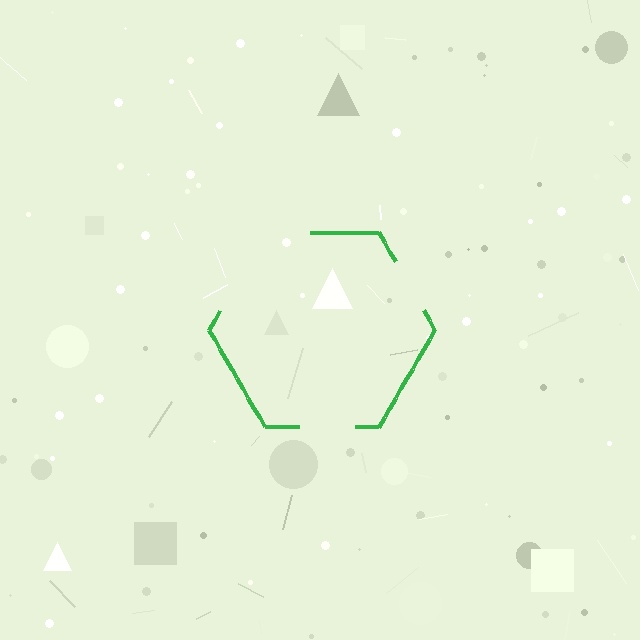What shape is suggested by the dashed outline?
The dashed outline suggests a hexagon.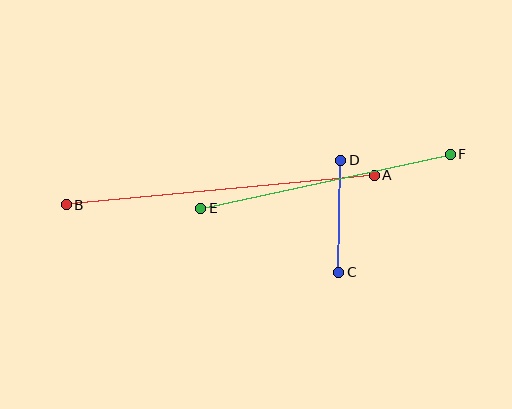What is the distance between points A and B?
The distance is approximately 309 pixels.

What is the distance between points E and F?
The distance is approximately 255 pixels.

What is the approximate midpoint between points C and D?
The midpoint is at approximately (340, 216) pixels.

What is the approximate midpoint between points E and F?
The midpoint is at approximately (325, 181) pixels.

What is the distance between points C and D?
The distance is approximately 112 pixels.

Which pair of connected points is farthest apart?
Points A and B are farthest apart.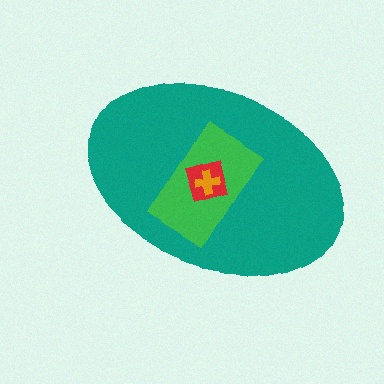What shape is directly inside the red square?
The orange cross.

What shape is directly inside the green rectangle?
The red square.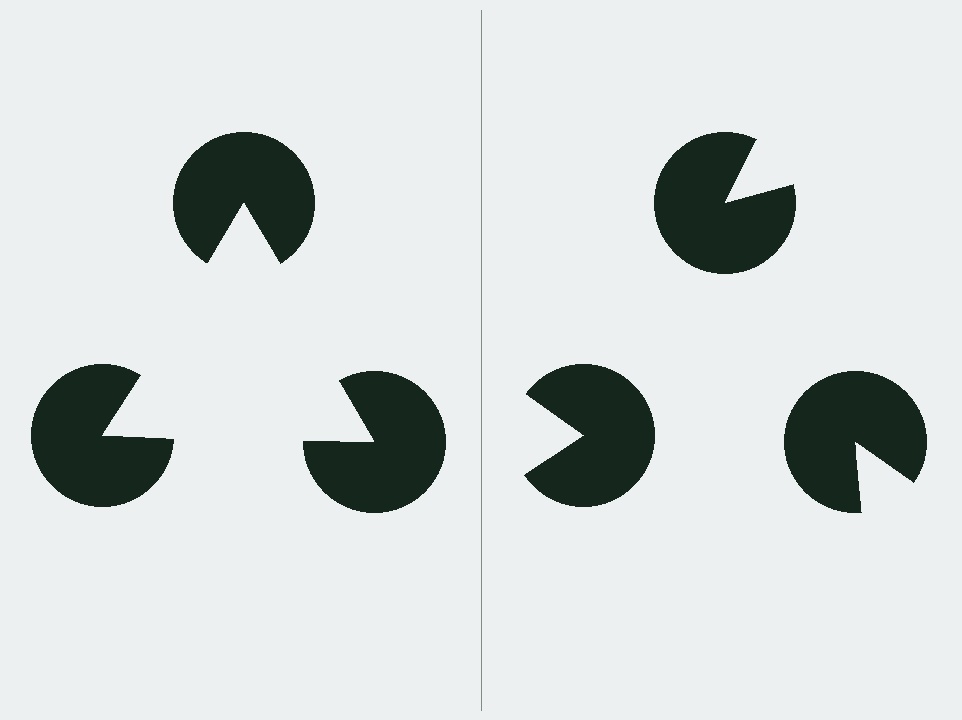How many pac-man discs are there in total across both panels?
6 — 3 on each side.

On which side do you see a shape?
An illusory triangle appears on the left side. On the right side the wedge cuts are rotated, so no coherent shape forms.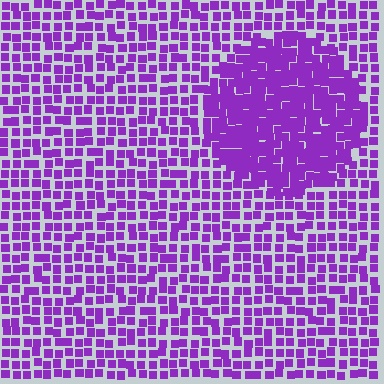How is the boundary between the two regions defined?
The boundary is defined by a change in element density (approximately 1.8x ratio). All elements are the same color, size, and shape.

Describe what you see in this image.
The image contains small purple elements arranged at two different densities. A circle-shaped region is visible where the elements are more densely packed than the surrounding area.